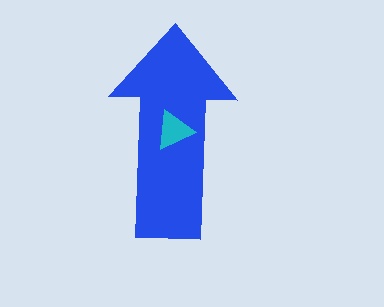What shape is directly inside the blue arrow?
The cyan triangle.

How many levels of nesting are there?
2.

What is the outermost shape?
The blue arrow.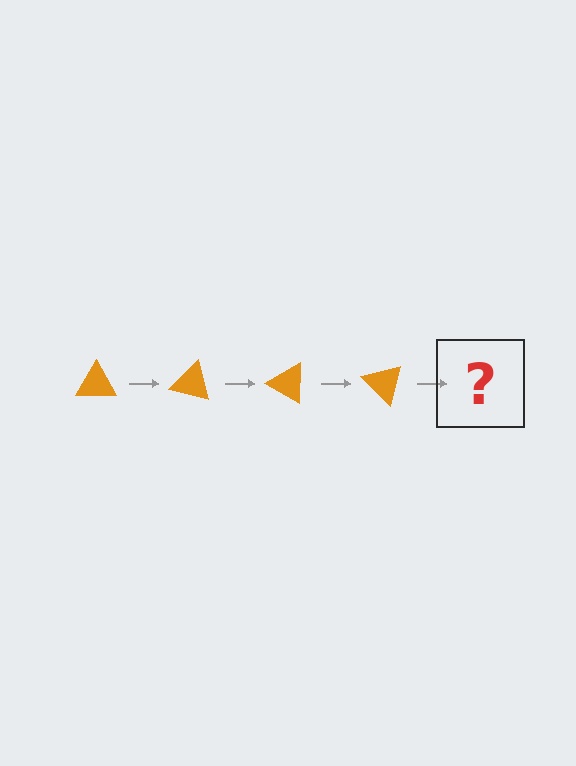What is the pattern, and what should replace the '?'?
The pattern is that the triangle rotates 15 degrees each step. The '?' should be an orange triangle rotated 60 degrees.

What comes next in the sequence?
The next element should be an orange triangle rotated 60 degrees.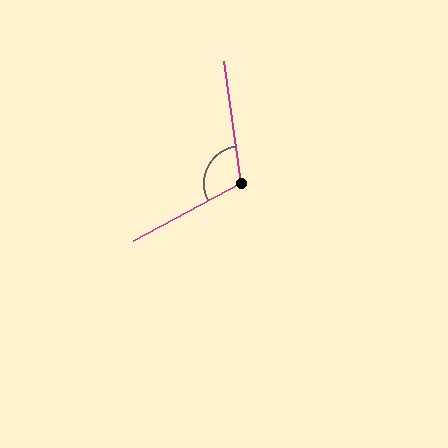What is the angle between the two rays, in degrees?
Approximately 110 degrees.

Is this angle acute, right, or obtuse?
It is obtuse.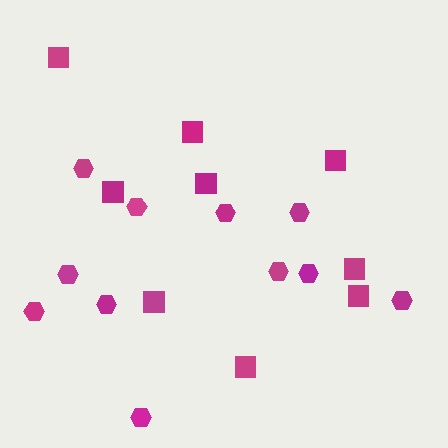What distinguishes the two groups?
There are 2 groups: one group of squares (9) and one group of hexagons (11).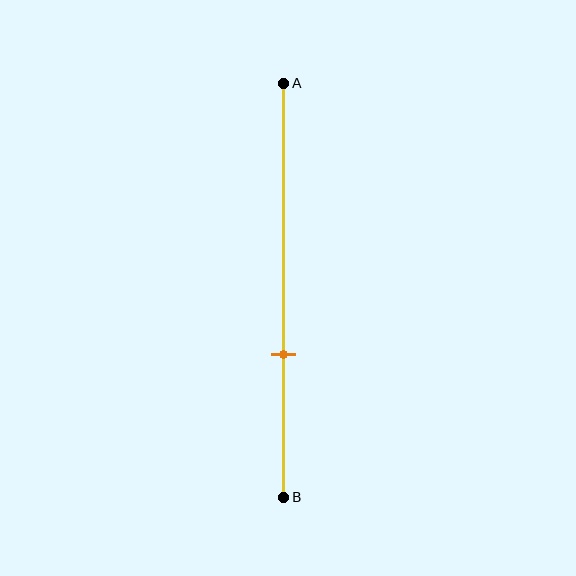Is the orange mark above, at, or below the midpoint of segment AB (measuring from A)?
The orange mark is below the midpoint of segment AB.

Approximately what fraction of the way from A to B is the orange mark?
The orange mark is approximately 65% of the way from A to B.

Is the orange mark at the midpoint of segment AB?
No, the mark is at about 65% from A, not at the 50% midpoint.